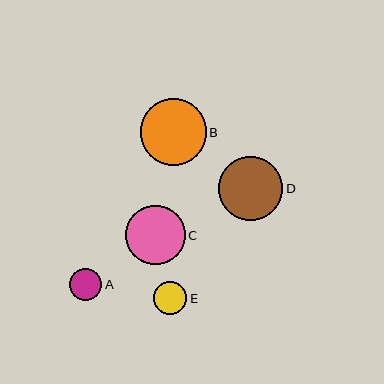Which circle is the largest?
Circle B is the largest with a size of approximately 66 pixels.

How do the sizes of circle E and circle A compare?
Circle E and circle A are approximately the same size.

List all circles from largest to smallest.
From largest to smallest: B, D, C, E, A.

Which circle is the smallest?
Circle A is the smallest with a size of approximately 32 pixels.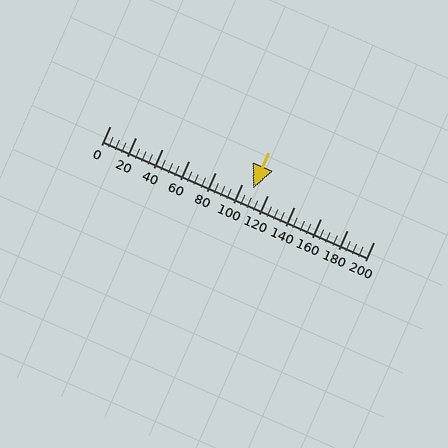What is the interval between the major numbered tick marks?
The major tick marks are spaced 20 units apart.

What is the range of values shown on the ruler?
The ruler shows values from 0 to 200.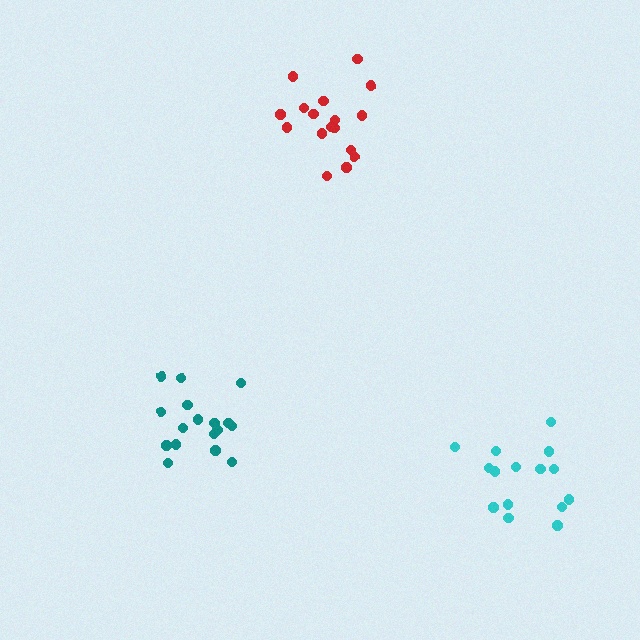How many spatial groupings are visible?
There are 3 spatial groupings.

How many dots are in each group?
Group 1: 17 dots, Group 2: 18 dots, Group 3: 15 dots (50 total).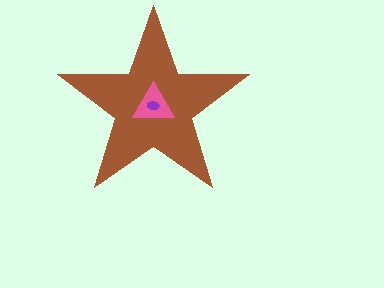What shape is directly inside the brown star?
The pink triangle.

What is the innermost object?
The purple ellipse.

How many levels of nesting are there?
3.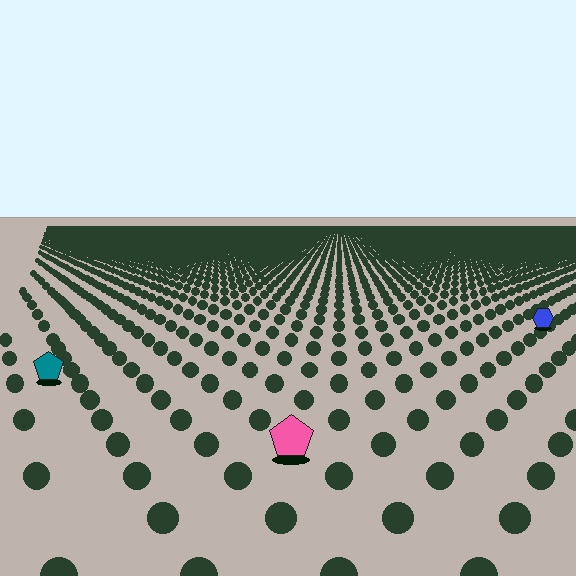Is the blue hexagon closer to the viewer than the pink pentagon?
No. The pink pentagon is closer — you can tell from the texture gradient: the ground texture is coarser near it.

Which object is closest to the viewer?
The pink pentagon is closest. The texture marks near it are larger and more spread out.